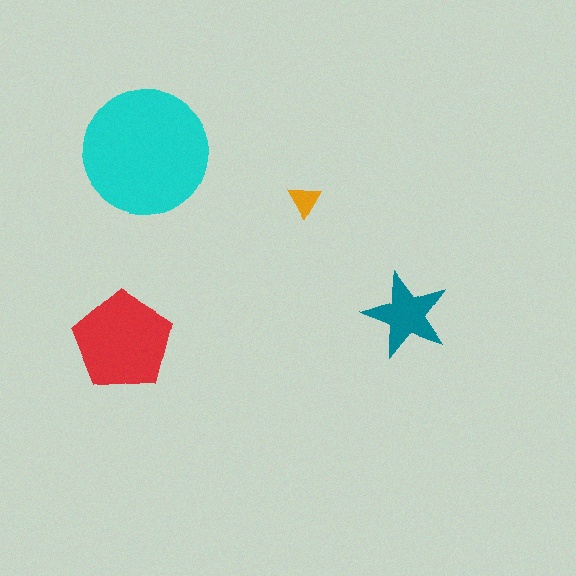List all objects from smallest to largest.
The orange triangle, the teal star, the red pentagon, the cyan circle.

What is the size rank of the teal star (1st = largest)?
3rd.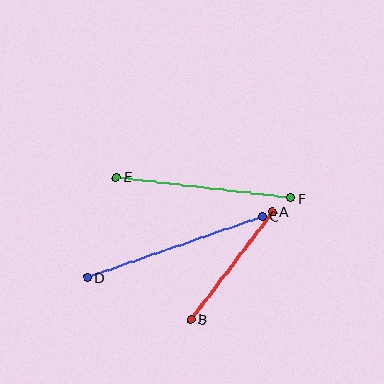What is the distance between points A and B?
The distance is approximately 135 pixels.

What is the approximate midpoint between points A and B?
The midpoint is at approximately (232, 266) pixels.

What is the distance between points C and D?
The distance is approximately 185 pixels.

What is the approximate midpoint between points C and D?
The midpoint is at approximately (175, 247) pixels.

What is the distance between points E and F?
The distance is approximately 175 pixels.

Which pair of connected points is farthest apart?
Points C and D are farthest apart.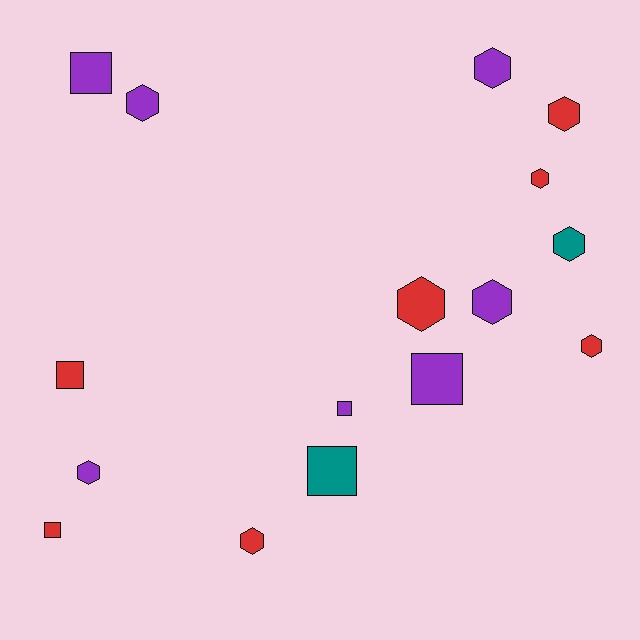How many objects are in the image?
There are 16 objects.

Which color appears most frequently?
Red, with 7 objects.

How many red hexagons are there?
There are 5 red hexagons.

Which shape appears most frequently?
Hexagon, with 10 objects.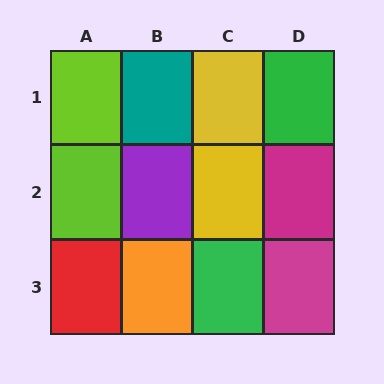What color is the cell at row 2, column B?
Purple.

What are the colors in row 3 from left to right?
Red, orange, green, magenta.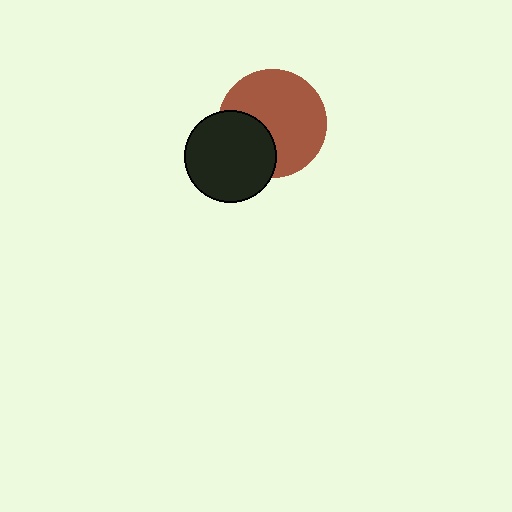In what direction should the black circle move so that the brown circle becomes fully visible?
The black circle should move toward the lower-left. That is the shortest direction to clear the overlap and leave the brown circle fully visible.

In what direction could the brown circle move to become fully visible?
The brown circle could move toward the upper-right. That would shift it out from behind the black circle entirely.